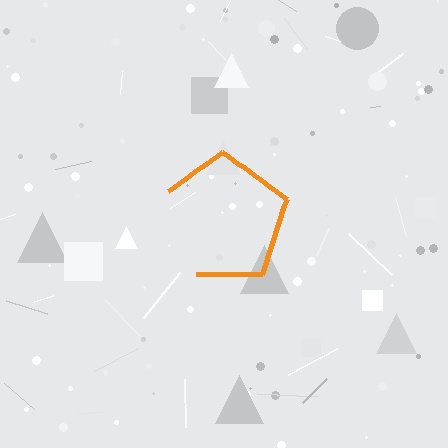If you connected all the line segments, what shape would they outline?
They would outline a pentagon.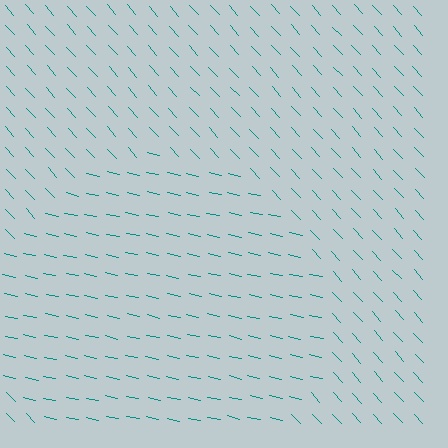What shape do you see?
I see a circle.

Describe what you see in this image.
The image is filled with small teal line segments. A circle region in the image has lines oriented differently from the surrounding lines, creating a visible texture boundary.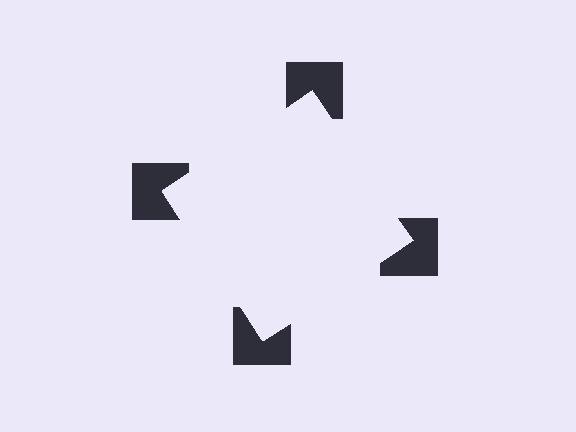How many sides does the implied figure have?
4 sides.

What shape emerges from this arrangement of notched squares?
An illusory square — its edges are inferred from the aligned wedge cuts in the notched squares, not physically drawn.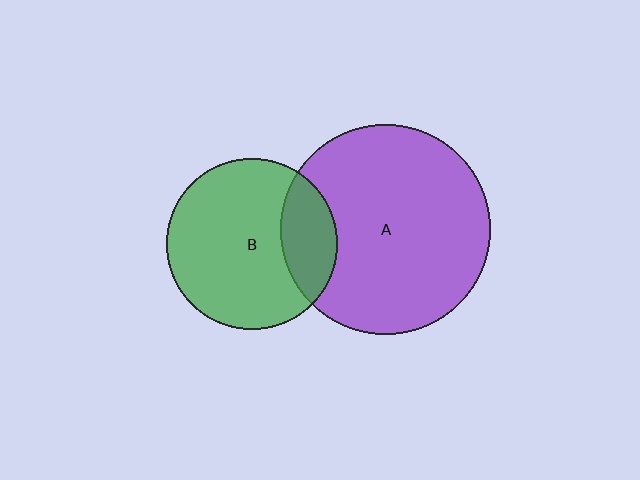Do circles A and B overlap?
Yes.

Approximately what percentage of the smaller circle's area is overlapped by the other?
Approximately 25%.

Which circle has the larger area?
Circle A (purple).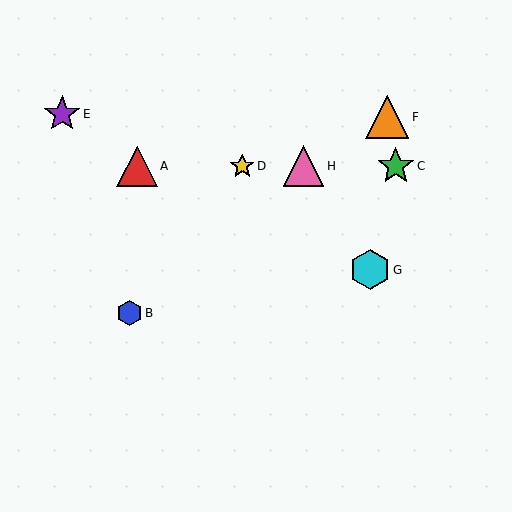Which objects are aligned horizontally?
Objects A, C, D, H are aligned horizontally.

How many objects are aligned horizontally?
4 objects (A, C, D, H) are aligned horizontally.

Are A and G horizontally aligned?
No, A is at y≈166 and G is at y≈270.